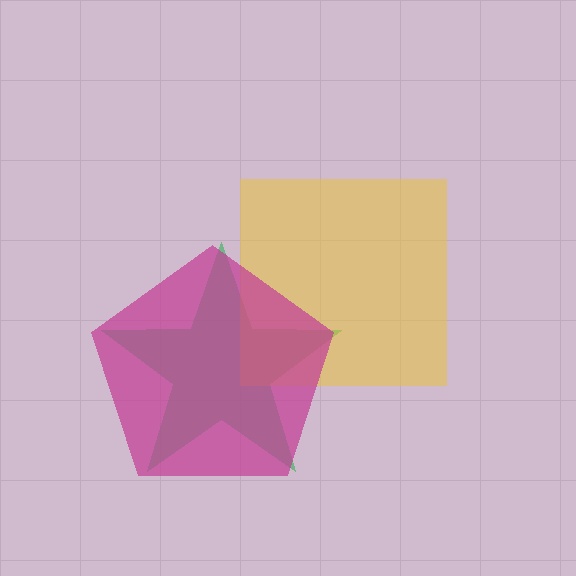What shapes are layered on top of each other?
The layered shapes are: a green star, a yellow square, a magenta pentagon.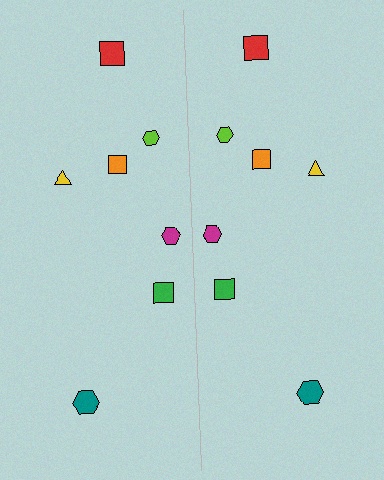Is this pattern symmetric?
Yes, this pattern has bilateral (reflection) symmetry.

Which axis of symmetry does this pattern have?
The pattern has a vertical axis of symmetry running through the center of the image.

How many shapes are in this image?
There are 14 shapes in this image.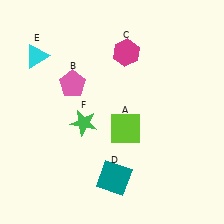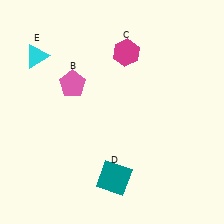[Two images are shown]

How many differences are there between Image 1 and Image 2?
There are 2 differences between the two images.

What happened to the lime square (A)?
The lime square (A) was removed in Image 2. It was in the bottom-right area of Image 1.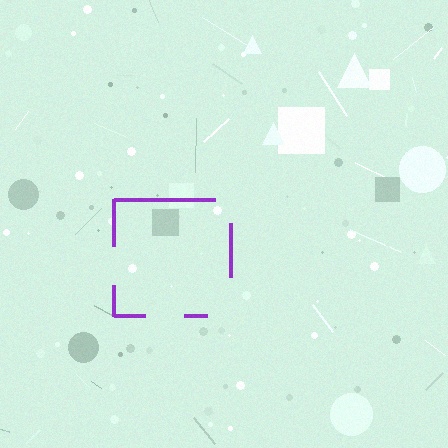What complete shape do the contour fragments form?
The contour fragments form a square.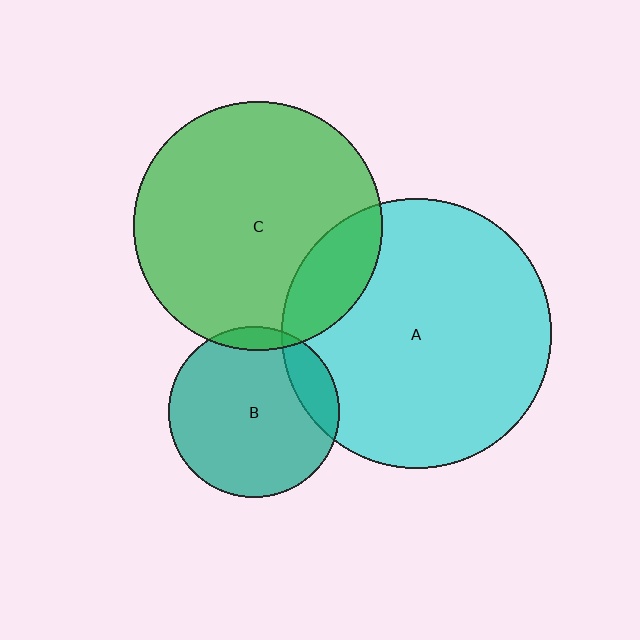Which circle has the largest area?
Circle A (cyan).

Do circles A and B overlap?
Yes.